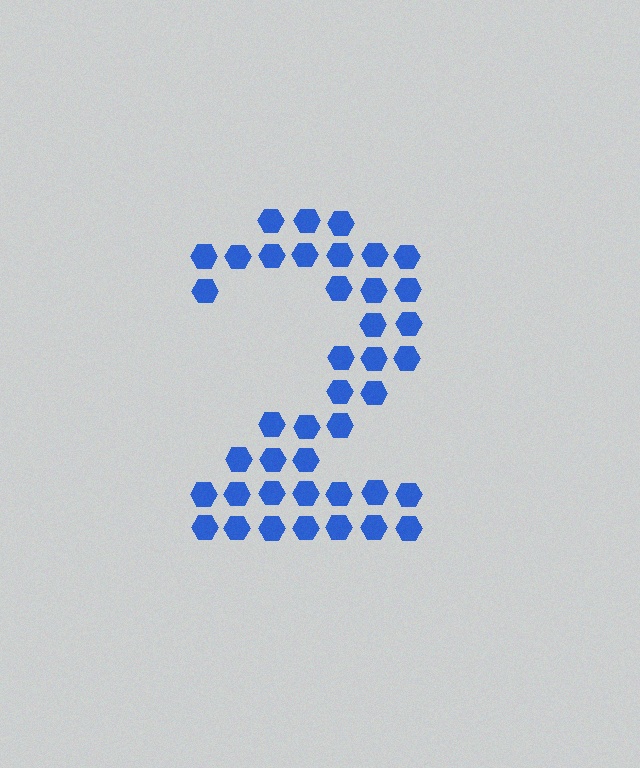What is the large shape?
The large shape is the digit 2.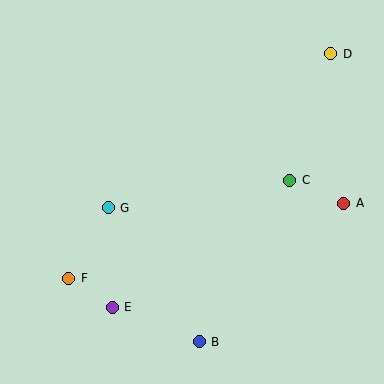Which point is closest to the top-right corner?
Point D is closest to the top-right corner.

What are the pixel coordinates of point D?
Point D is at (331, 54).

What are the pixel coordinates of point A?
Point A is at (344, 203).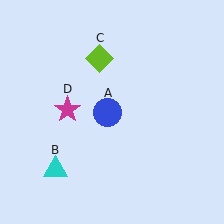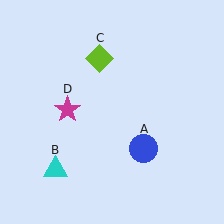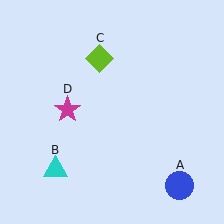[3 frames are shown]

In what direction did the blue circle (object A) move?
The blue circle (object A) moved down and to the right.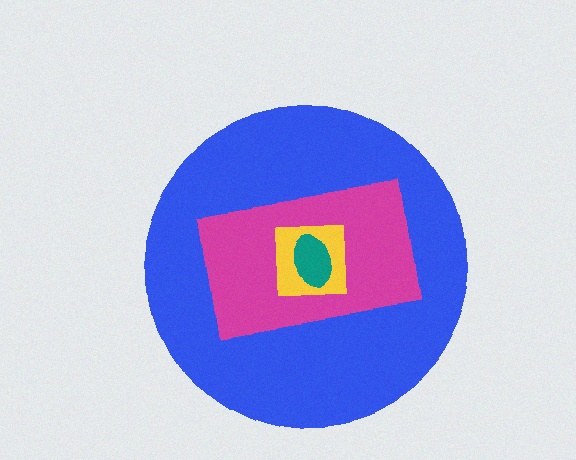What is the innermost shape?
The teal ellipse.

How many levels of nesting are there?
4.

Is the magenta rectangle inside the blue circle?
Yes.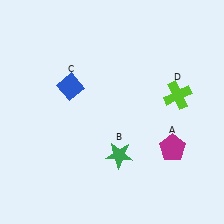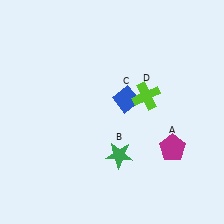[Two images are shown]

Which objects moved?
The objects that moved are: the blue diamond (C), the lime cross (D).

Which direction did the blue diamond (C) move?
The blue diamond (C) moved right.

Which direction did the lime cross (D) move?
The lime cross (D) moved left.